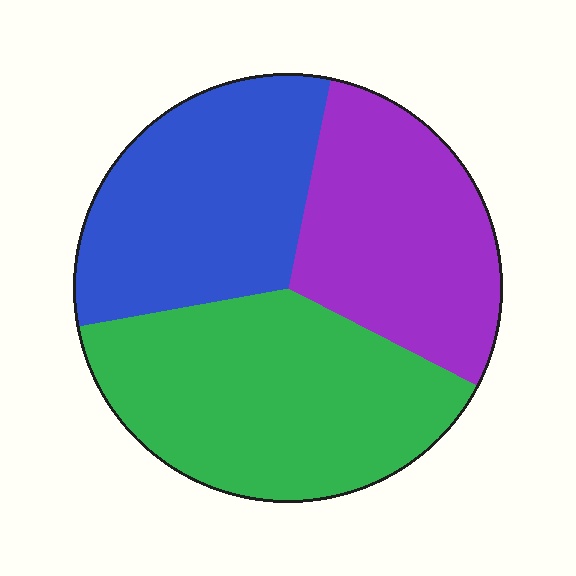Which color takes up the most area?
Green, at roughly 40%.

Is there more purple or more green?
Green.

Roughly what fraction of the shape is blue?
Blue covers 31% of the shape.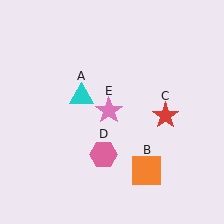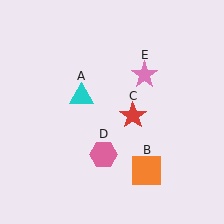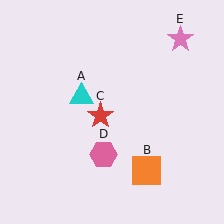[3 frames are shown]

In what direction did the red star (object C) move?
The red star (object C) moved left.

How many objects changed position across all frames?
2 objects changed position: red star (object C), pink star (object E).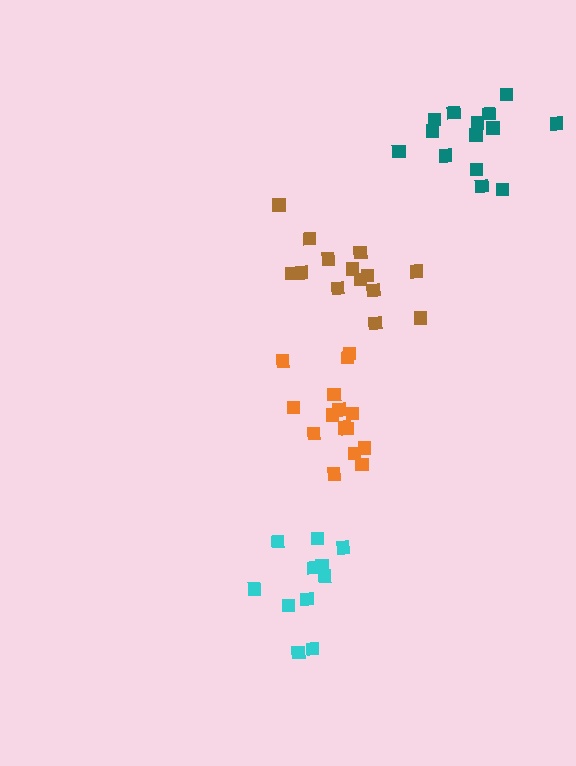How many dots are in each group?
Group 1: 14 dots, Group 2: 15 dots, Group 3: 11 dots, Group 4: 14 dots (54 total).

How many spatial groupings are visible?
There are 4 spatial groupings.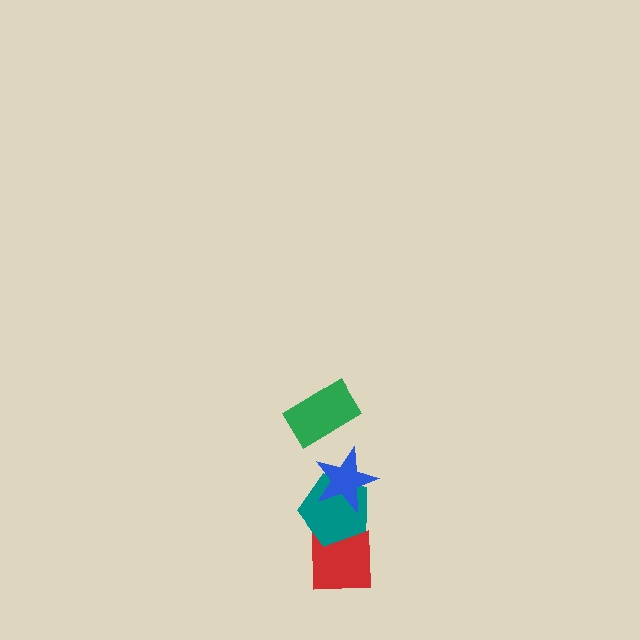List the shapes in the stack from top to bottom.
From top to bottom: the green rectangle, the blue star, the teal pentagon, the red square.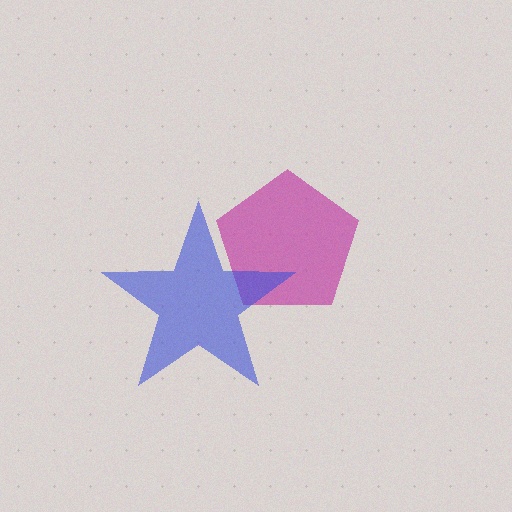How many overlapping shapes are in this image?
There are 2 overlapping shapes in the image.